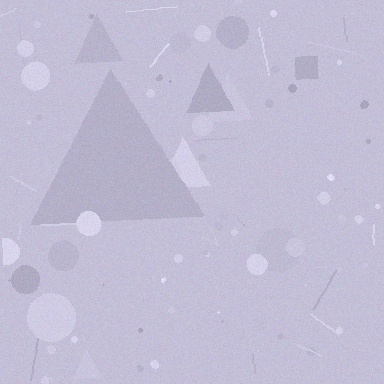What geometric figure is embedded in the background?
A triangle is embedded in the background.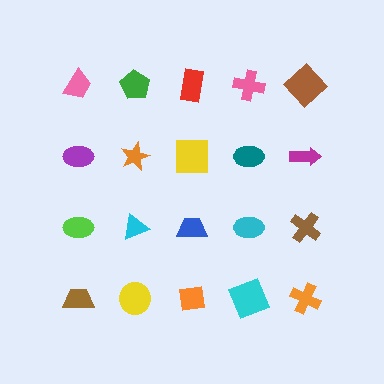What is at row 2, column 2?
An orange star.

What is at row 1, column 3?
A red rectangle.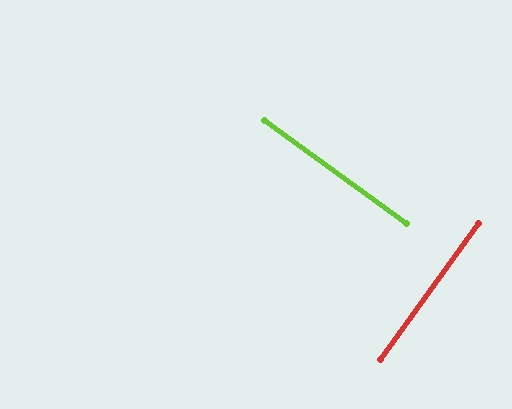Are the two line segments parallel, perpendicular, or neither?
Perpendicular — they meet at approximately 90°.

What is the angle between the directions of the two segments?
Approximately 90 degrees.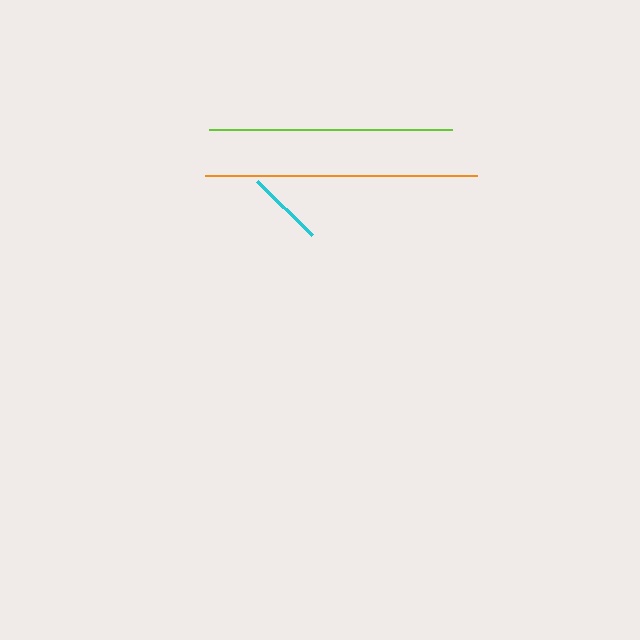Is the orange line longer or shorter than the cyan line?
The orange line is longer than the cyan line.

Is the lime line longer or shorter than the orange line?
The orange line is longer than the lime line.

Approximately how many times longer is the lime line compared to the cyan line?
The lime line is approximately 3.2 times the length of the cyan line.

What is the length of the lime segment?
The lime segment is approximately 243 pixels long.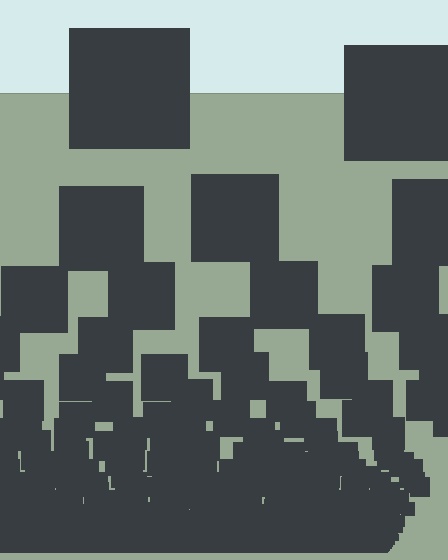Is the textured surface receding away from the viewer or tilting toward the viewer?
The surface appears to tilt toward the viewer. Texture elements get larger and sparser toward the top.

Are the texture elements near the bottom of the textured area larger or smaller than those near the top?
Smaller. The gradient is inverted — elements near the bottom are smaller and denser.